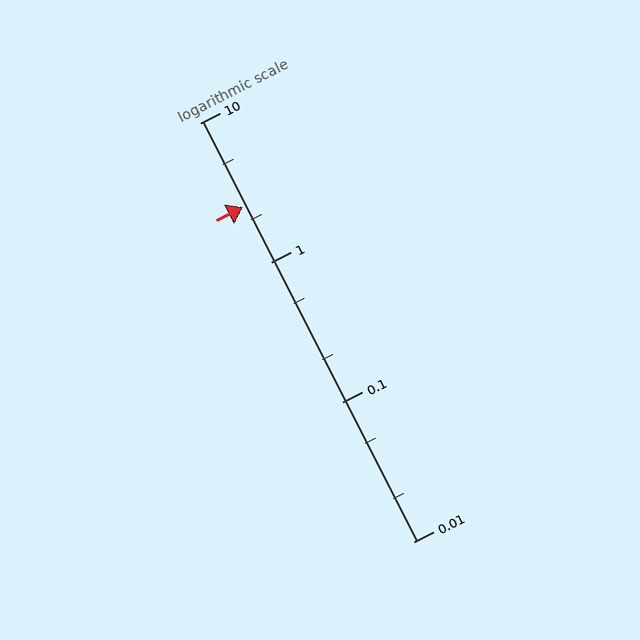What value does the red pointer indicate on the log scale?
The pointer indicates approximately 2.5.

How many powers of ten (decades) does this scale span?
The scale spans 3 decades, from 0.01 to 10.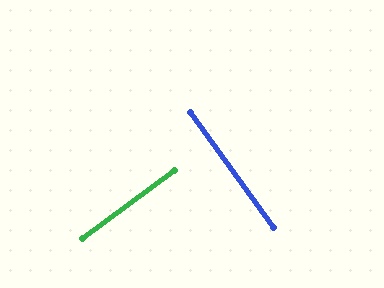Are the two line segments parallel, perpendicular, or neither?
Perpendicular — they meet at approximately 89°.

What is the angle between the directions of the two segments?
Approximately 89 degrees.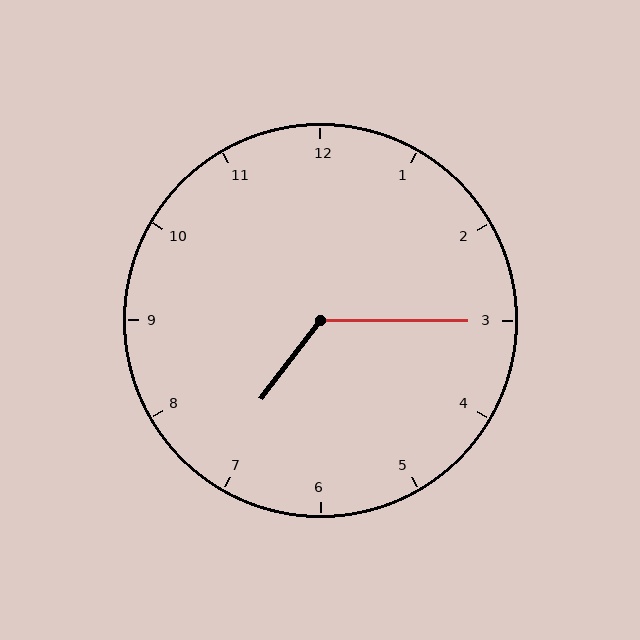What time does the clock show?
7:15.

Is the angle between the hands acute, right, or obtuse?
It is obtuse.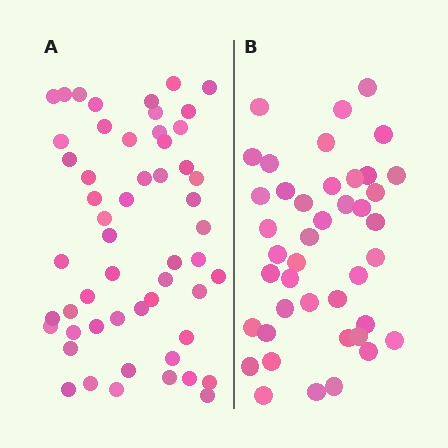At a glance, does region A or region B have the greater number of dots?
Region A (the left region) has more dots.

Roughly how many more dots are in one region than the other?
Region A has roughly 12 or so more dots than region B.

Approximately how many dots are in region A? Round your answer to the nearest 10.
About 50 dots. (The exact count is 54, which rounds to 50.)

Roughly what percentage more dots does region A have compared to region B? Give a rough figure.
About 30% more.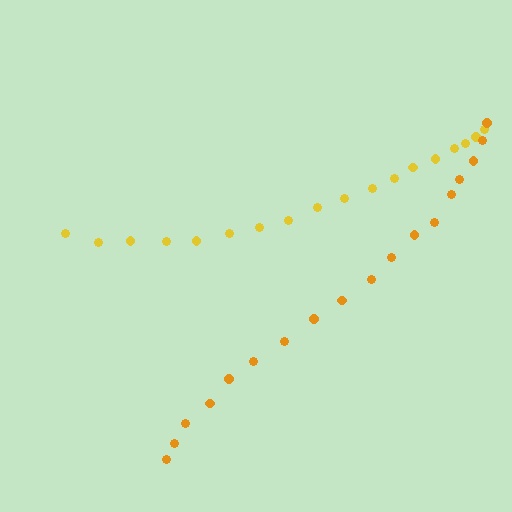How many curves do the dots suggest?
There are 2 distinct paths.